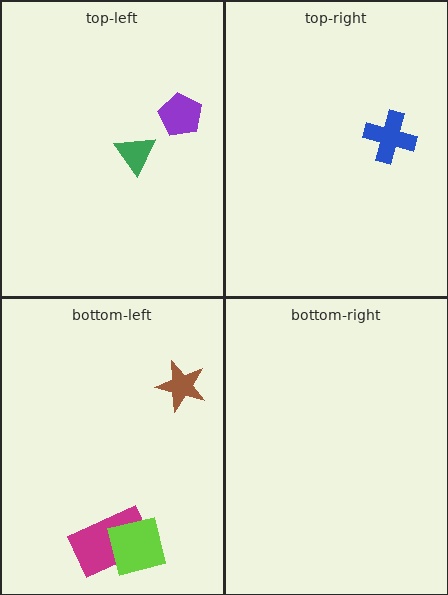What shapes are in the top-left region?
The purple pentagon, the green triangle.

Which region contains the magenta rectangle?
The bottom-left region.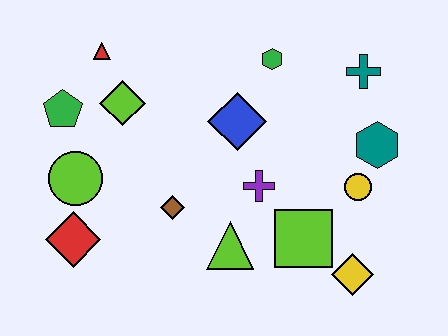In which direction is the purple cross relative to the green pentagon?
The purple cross is to the right of the green pentagon.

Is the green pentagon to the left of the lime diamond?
Yes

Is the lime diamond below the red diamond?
No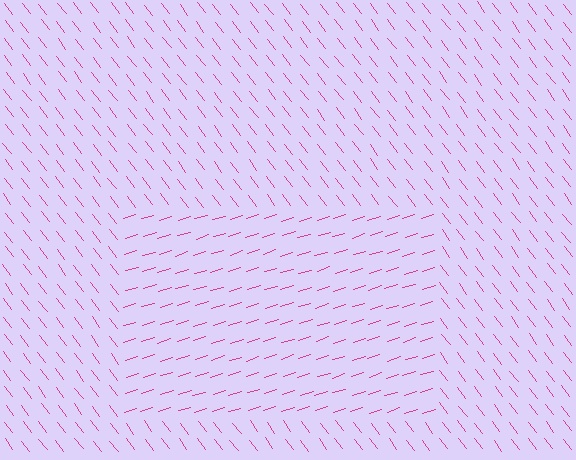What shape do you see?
I see a rectangle.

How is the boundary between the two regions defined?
The boundary is defined purely by a change in line orientation (approximately 70 degrees difference). All lines are the same color and thickness.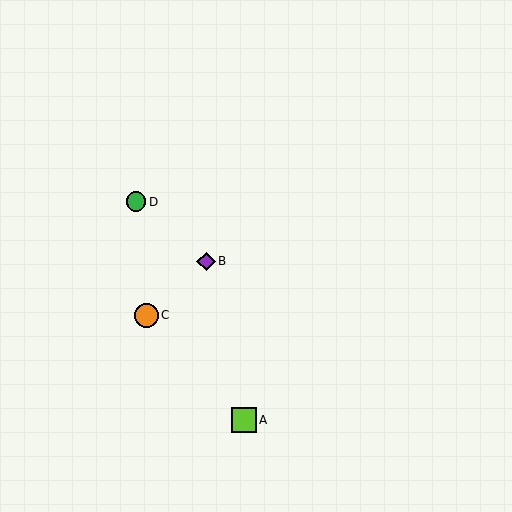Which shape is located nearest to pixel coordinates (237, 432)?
The lime square (labeled A) at (244, 420) is nearest to that location.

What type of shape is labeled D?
Shape D is a green circle.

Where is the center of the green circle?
The center of the green circle is at (136, 202).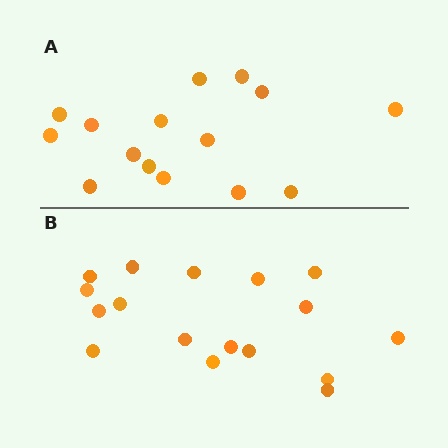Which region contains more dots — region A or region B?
Region B (the bottom region) has more dots.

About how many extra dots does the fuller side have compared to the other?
Region B has just a few more — roughly 2 or 3 more dots than region A.